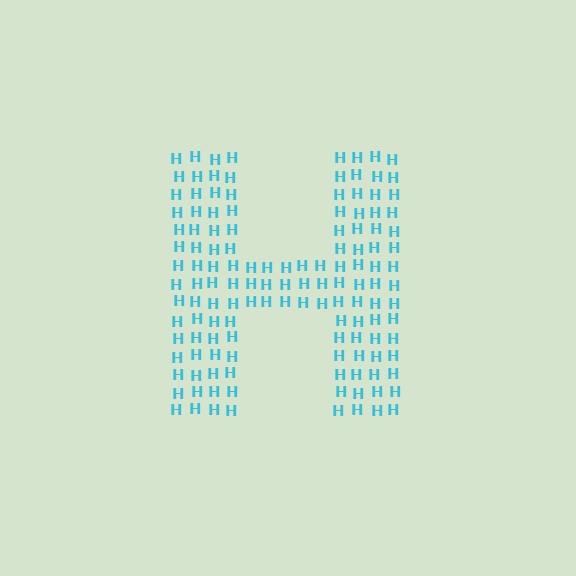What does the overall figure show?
The overall figure shows the letter H.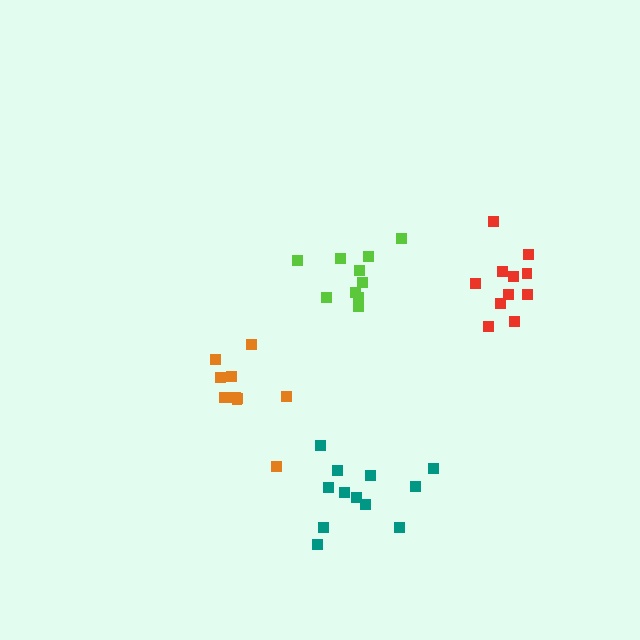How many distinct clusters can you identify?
There are 4 distinct clusters.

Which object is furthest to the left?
The orange cluster is leftmost.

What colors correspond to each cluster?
The clusters are colored: orange, teal, lime, red.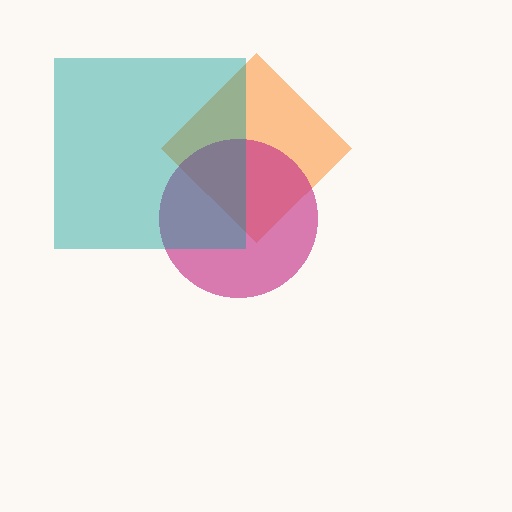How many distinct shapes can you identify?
There are 3 distinct shapes: an orange diamond, a magenta circle, a teal square.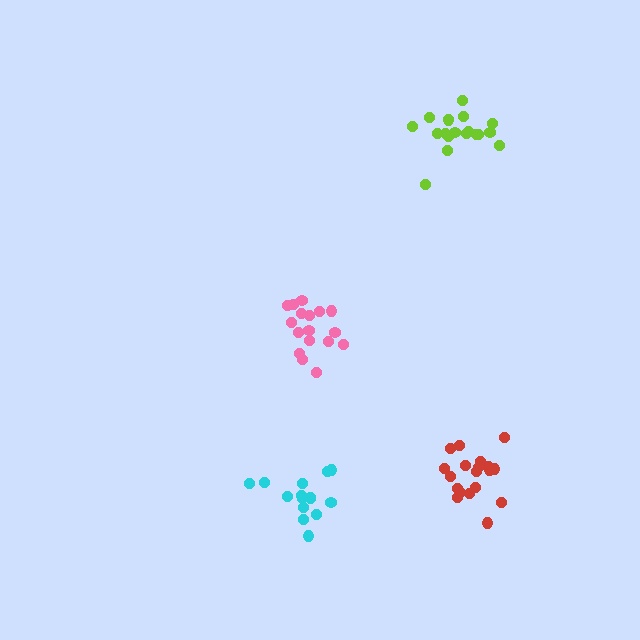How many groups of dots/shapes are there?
There are 4 groups.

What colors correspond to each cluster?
The clusters are colored: cyan, red, lime, pink.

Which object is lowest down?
The cyan cluster is bottommost.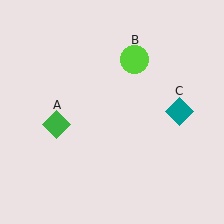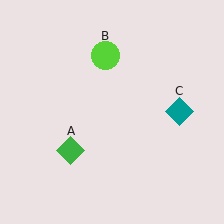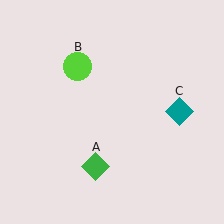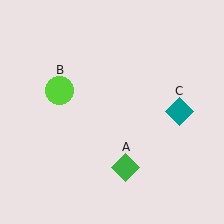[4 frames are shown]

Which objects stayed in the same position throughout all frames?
Teal diamond (object C) remained stationary.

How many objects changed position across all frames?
2 objects changed position: green diamond (object A), lime circle (object B).